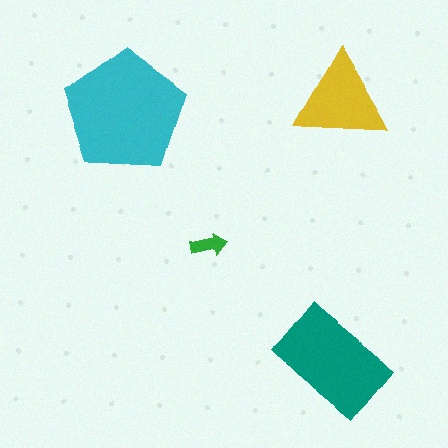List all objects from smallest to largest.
The green arrow, the yellow triangle, the teal rectangle, the cyan pentagon.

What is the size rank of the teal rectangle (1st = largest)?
2nd.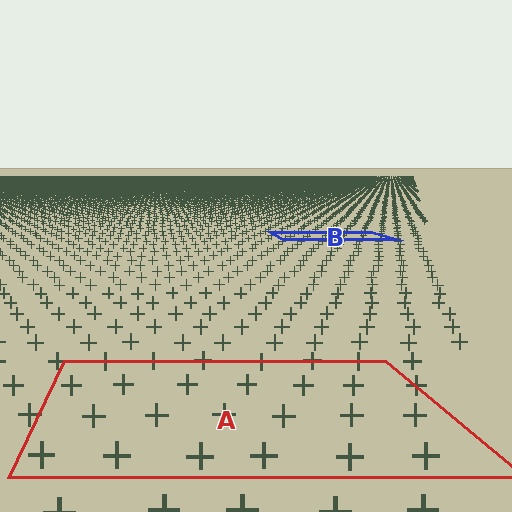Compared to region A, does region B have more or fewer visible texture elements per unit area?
Region B has more texture elements per unit area — they are packed more densely because it is farther away.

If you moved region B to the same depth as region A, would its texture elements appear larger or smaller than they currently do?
They would appear larger. At a closer depth, the same texture elements are projected at a bigger on-screen size.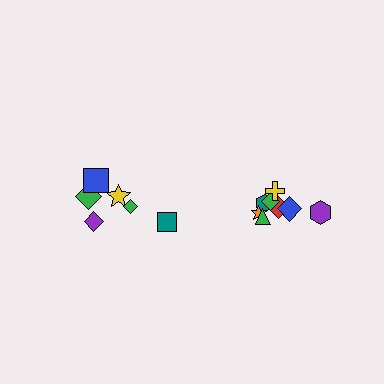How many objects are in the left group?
There are 6 objects.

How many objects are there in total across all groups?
There are 14 objects.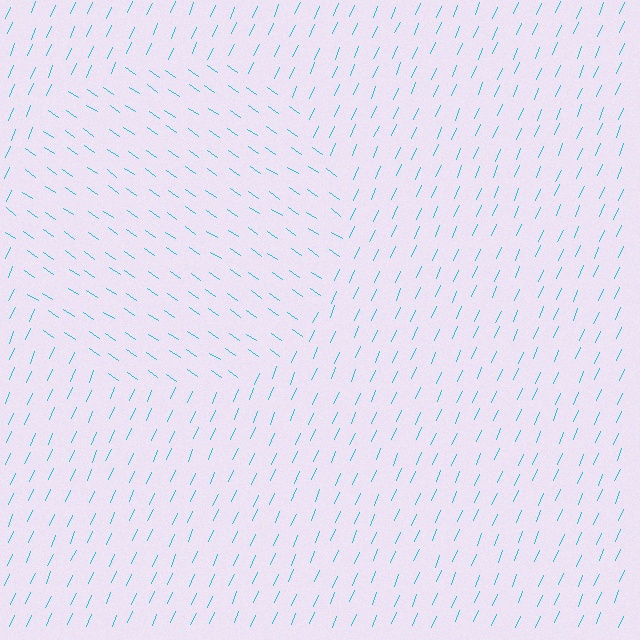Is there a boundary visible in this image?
Yes, there is a texture boundary formed by a change in line orientation.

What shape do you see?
I see a circle.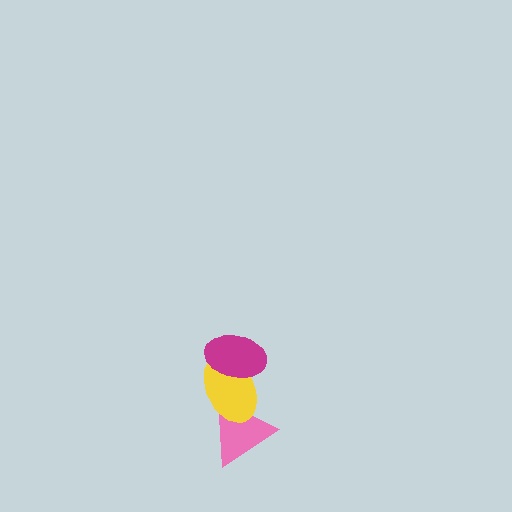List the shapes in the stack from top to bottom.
From top to bottom: the magenta ellipse, the yellow ellipse, the pink triangle.